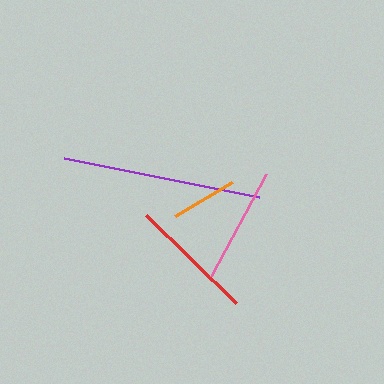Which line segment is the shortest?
The orange line is the shortest at approximately 67 pixels.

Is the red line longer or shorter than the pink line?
The red line is longer than the pink line.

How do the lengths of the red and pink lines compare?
The red and pink lines are approximately the same length.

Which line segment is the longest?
The purple line is the longest at approximately 199 pixels.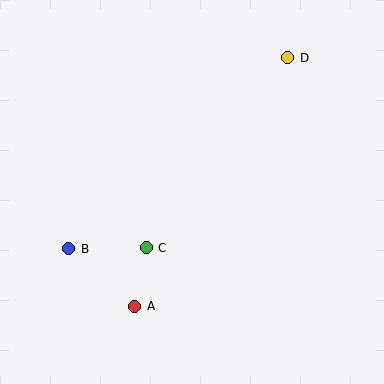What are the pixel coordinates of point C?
Point C is at (146, 248).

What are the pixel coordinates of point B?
Point B is at (69, 249).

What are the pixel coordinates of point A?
Point A is at (135, 306).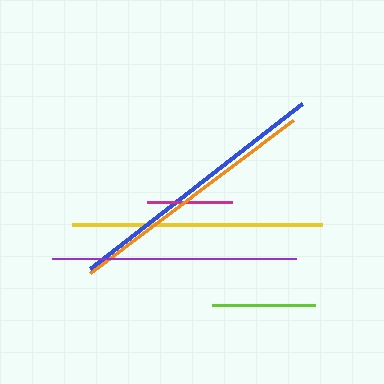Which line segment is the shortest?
The magenta line is the shortest at approximately 85 pixels.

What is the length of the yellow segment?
The yellow segment is approximately 249 pixels long.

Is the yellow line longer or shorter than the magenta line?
The yellow line is longer than the magenta line.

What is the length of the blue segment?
The blue segment is approximately 269 pixels long.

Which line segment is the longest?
The blue line is the longest at approximately 269 pixels.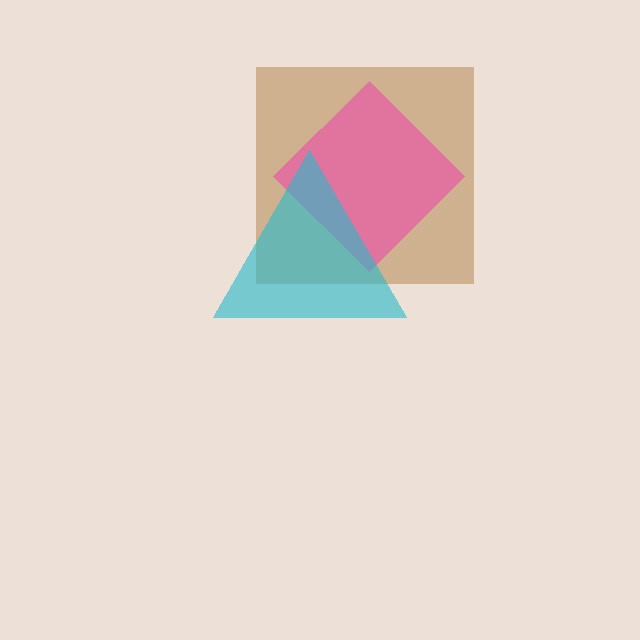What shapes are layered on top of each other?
The layered shapes are: a brown square, a pink diamond, a cyan triangle.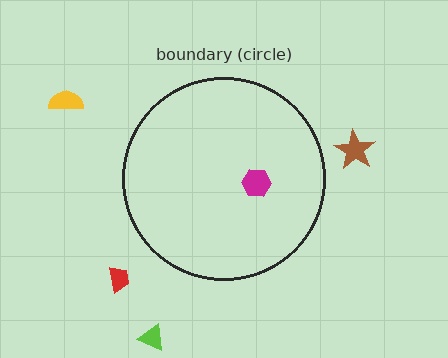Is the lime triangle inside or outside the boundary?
Outside.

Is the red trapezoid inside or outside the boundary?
Outside.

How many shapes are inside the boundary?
1 inside, 4 outside.